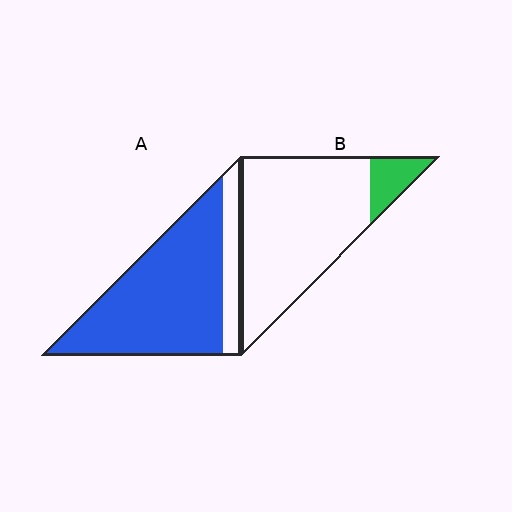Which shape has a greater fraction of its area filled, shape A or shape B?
Shape A.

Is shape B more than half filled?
No.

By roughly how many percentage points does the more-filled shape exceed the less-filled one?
By roughly 70 percentage points (A over B).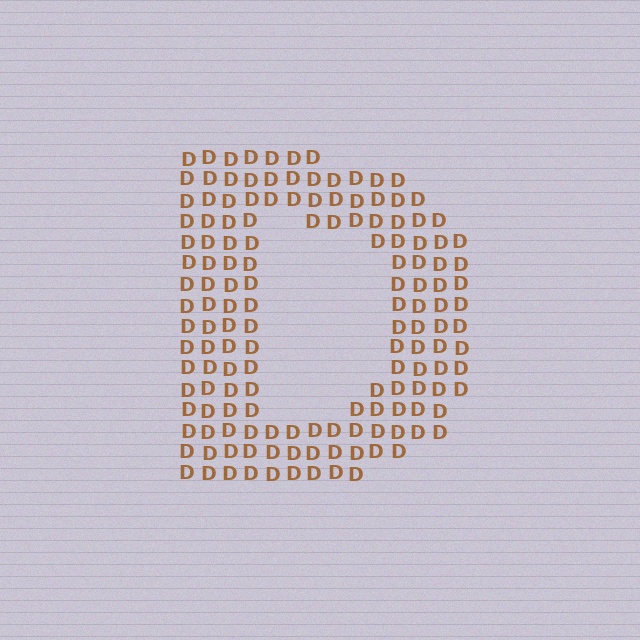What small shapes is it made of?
It is made of small letter D's.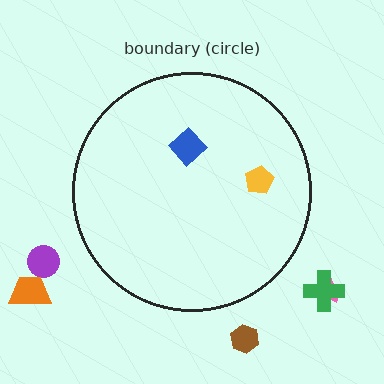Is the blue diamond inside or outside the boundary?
Inside.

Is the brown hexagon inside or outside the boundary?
Outside.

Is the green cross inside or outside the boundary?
Outside.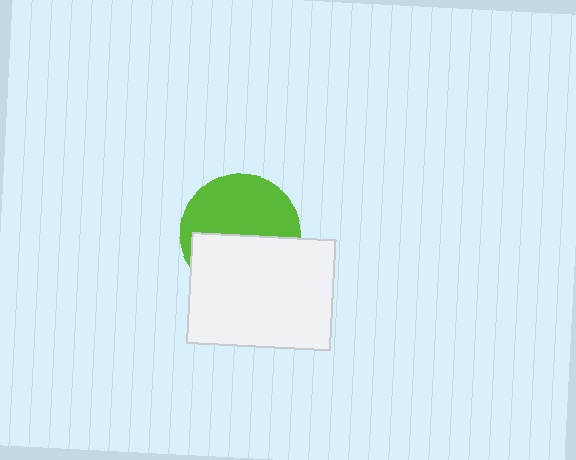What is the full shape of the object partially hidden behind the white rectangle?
The partially hidden object is a lime circle.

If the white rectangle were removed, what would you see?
You would see the complete lime circle.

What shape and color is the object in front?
The object in front is a white rectangle.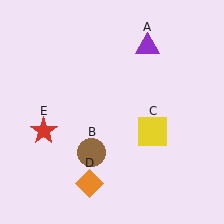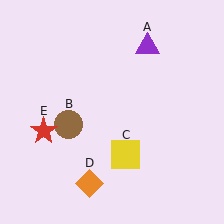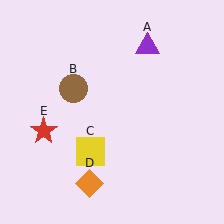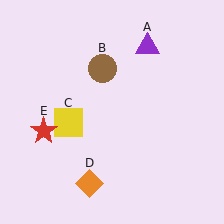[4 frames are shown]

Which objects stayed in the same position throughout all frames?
Purple triangle (object A) and orange diamond (object D) and red star (object E) remained stationary.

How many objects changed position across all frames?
2 objects changed position: brown circle (object B), yellow square (object C).